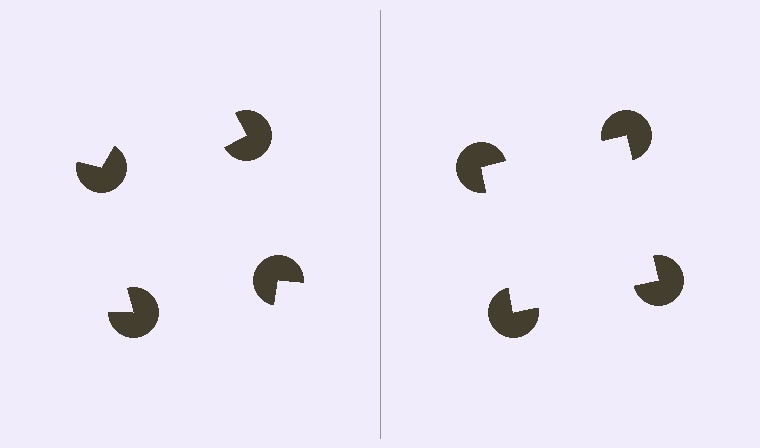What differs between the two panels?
The pac-man discs are positioned identically on both sides; only the wedge orientations differ. On the right they align to a square; on the left they are misaligned.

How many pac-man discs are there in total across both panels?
8 — 4 on each side.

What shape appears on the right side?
An illusory square.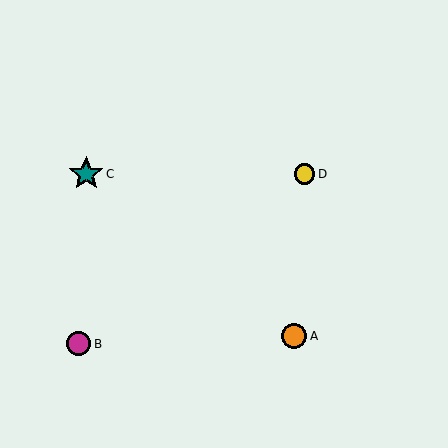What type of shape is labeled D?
Shape D is a yellow circle.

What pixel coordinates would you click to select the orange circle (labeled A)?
Click at (294, 336) to select the orange circle A.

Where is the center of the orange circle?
The center of the orange circle is at (294, 336).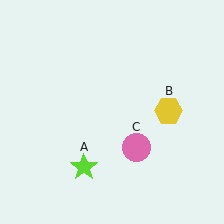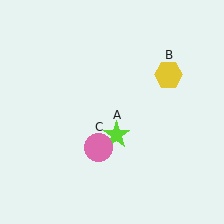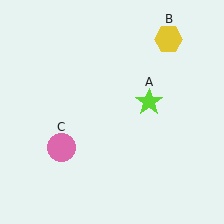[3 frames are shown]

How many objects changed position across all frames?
3 objects changed position: lime star (object A), yellow hexagon (object B), pink circle (object C).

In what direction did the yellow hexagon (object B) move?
The yellow hexagon (object B) moved up.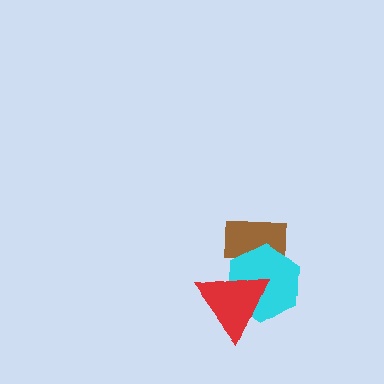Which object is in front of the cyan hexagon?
The red triangle is in front of the cyan hexagon.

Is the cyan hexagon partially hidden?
Yes, it is partially covered by another shape.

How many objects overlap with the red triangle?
2 objects overlap with the red triangle.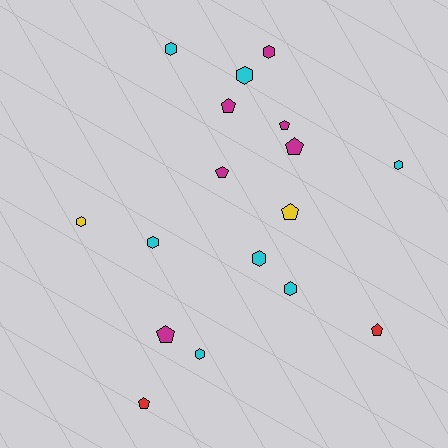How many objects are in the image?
There are 17 objects.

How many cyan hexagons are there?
There are 7 cyan hexagons.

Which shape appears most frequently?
Hexagon, with 9 objects.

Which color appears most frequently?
Cyan, with 7 objects.